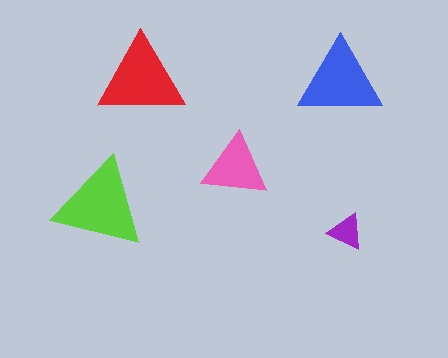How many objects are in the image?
There are 5 objects in the image.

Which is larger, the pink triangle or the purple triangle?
The pink one.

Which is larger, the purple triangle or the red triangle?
The red one.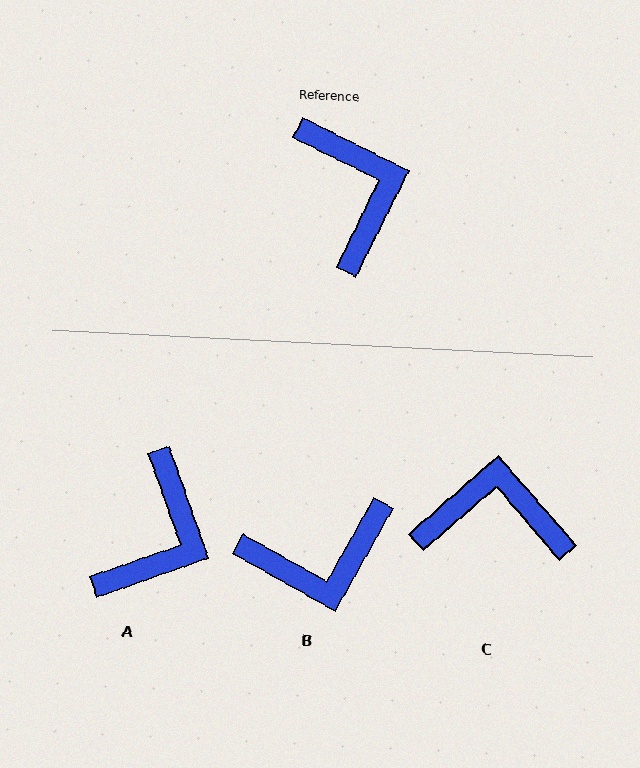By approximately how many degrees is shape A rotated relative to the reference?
Approximately 44 degrees clockwise.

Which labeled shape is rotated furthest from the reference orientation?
B, about 93 degrees away.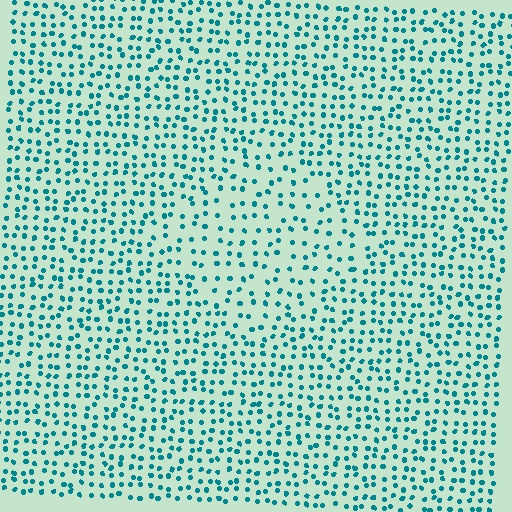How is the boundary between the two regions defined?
The boundary is defined by a change in element density (approximately 1.6x ratio). All elements are the same color, size, and shape.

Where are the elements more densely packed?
The elements are more densely packed outside the diamond boundary.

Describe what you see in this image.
The image contains small teal elements arranged at two different densities. A diamond-shaped region is visible where the elements are less densely packed than the surrounding area.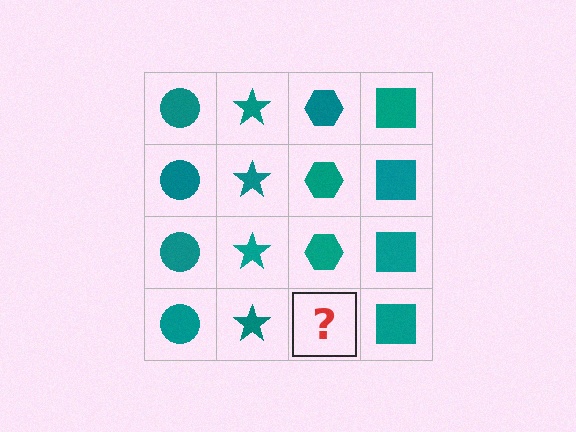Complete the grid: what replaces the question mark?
The question mark should be replaced with a teal hexagon.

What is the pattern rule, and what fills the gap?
The rule is that each column has a consistent shape. The gap should be filled with a teal hexagon.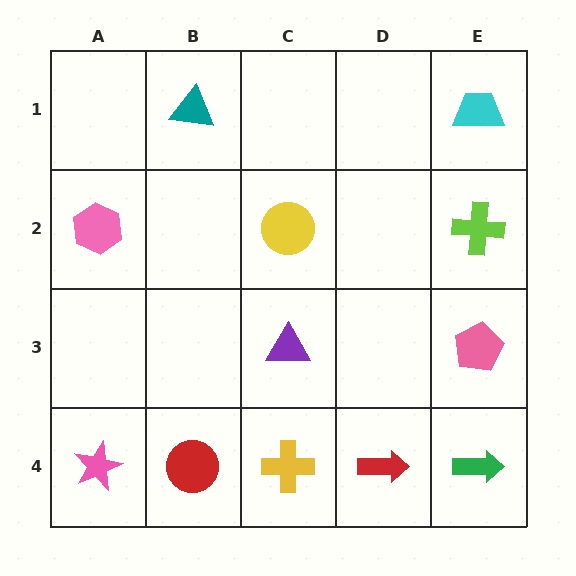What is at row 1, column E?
A cyan trapezoid.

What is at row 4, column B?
A red circle.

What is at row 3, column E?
A pink pentagon.